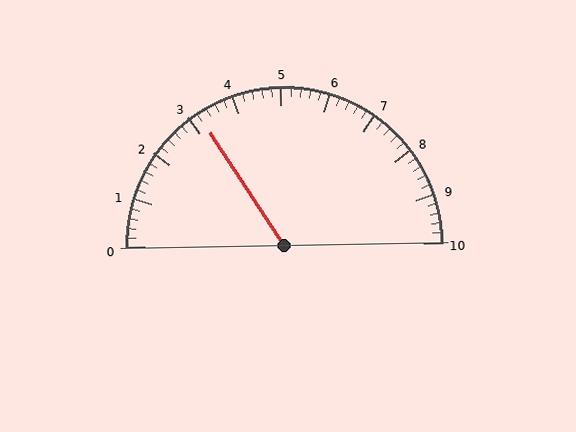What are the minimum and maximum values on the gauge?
The gauge ranges from 0 to 10.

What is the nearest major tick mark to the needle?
The nearest major tick mark is 3.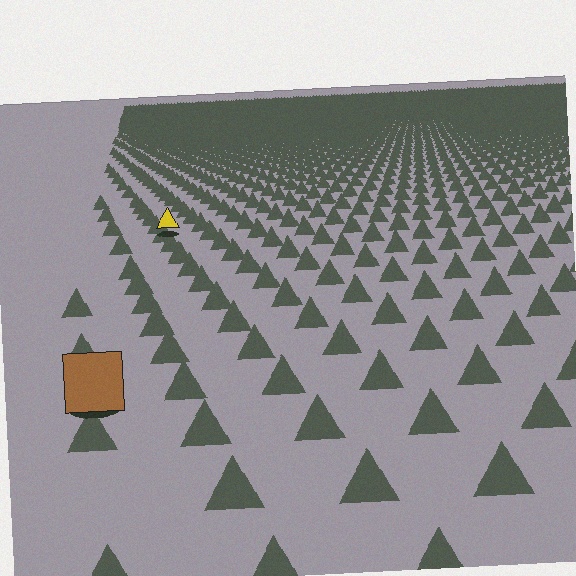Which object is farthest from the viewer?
The yellow triangle is farthest from the viewer. It appears smaller and the ground texture around it is denser.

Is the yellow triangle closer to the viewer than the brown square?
No. The brown square is closer — you can tell from the texture gradient: the ground texture is coarser near it.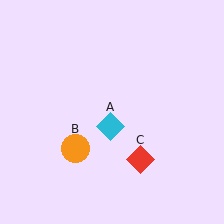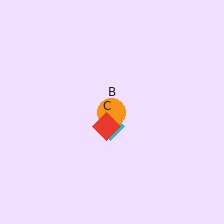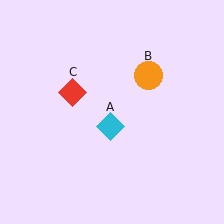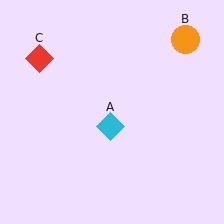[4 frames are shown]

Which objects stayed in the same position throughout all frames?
Cyan diamond (object A) remained stationary.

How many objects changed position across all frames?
2 objects changed position: orange circle (object B), red diamond (object C).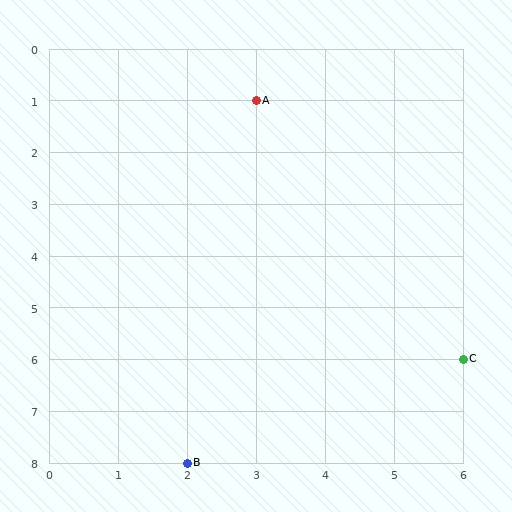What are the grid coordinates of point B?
Point B is at grid coordinates (2, 8).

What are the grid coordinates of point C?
Point C is at grid coordinates (6, 6).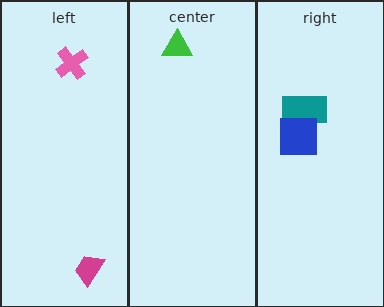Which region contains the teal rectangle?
The right region.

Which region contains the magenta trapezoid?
The left region.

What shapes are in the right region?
The teal rectangle, the blue square.